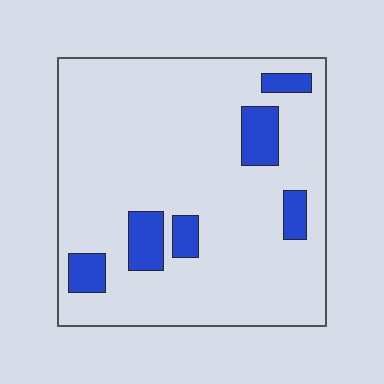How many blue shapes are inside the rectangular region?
6.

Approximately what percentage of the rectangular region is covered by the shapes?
Approximately 15%.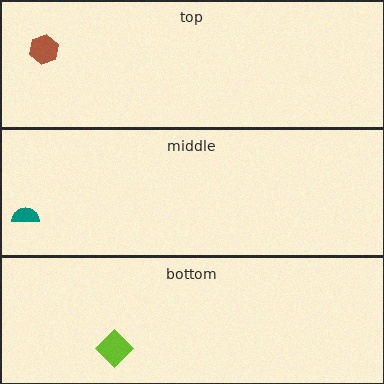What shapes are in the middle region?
The teal semicircle.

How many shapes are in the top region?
1.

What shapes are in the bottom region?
The lime diamond.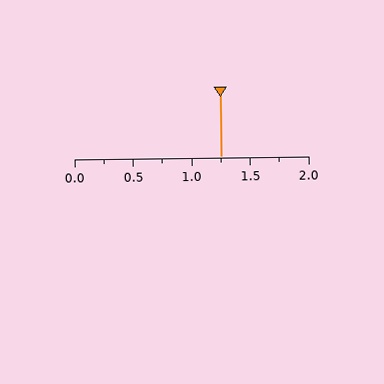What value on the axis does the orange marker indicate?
The marker indicates approximately 1.25.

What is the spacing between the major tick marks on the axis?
The major ticks are spaced 0.5 apart.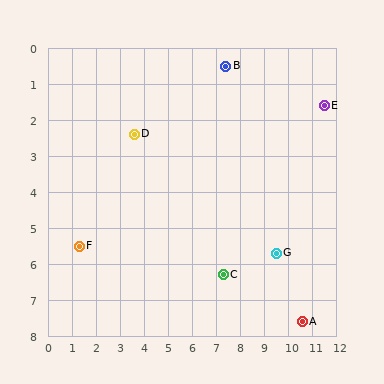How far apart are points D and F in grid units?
Points D and F are about 3.9 grid units apart.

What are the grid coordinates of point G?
Point G is at approximately (9.5, 5.7).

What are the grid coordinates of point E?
Point E is at approximately (11.5, 1.6).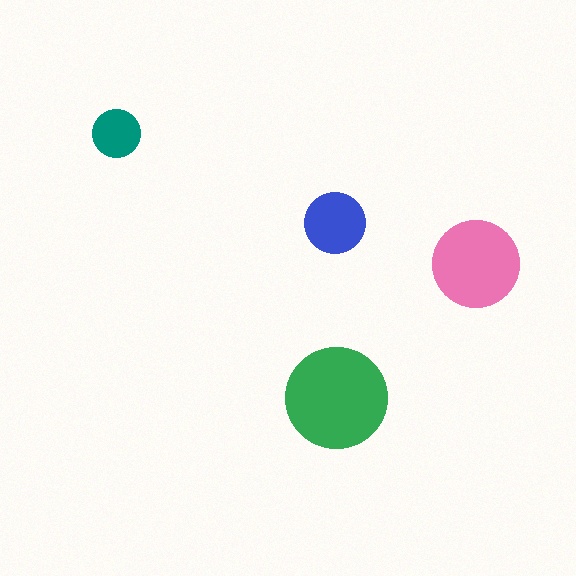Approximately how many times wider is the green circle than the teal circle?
About 2 times wider.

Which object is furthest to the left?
The teal circle is leftmost.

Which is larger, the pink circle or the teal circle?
The pink one.